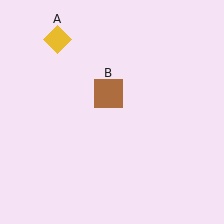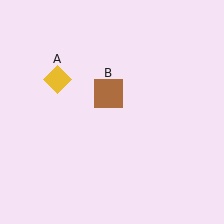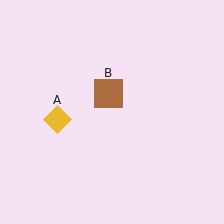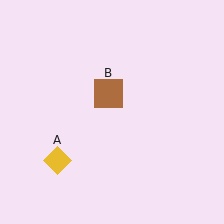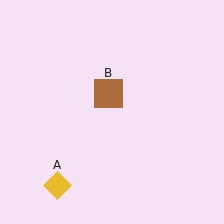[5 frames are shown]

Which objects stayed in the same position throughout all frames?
Brown square (object B) remained stationary.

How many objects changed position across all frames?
1 object changed position: yellow diamond (object A).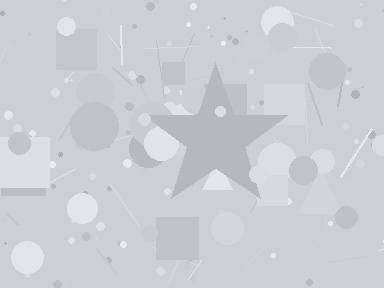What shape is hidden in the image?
A star is hidden in the image.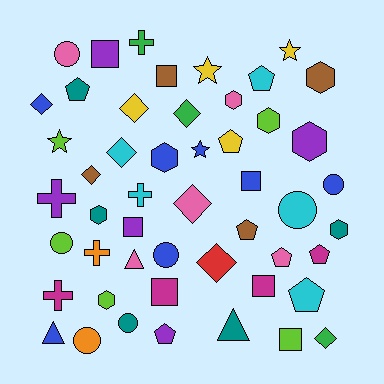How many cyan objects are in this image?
There are 5 cyan objects.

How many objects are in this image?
There are 50 objects.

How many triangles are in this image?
There are 3 triangles.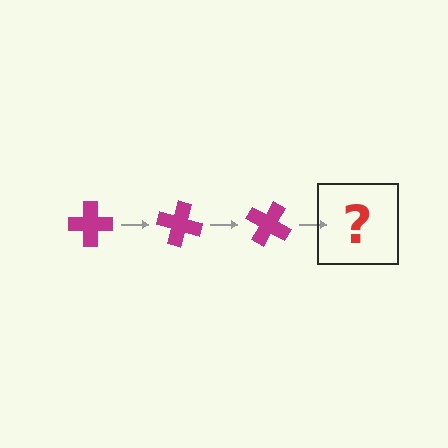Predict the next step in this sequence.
The next step is a magenta cross rotated 45 degrees.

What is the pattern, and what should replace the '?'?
The pattern is that the cross rotates 15 degrees each step. The '?' should be a magenta cross rotated 45 degrees.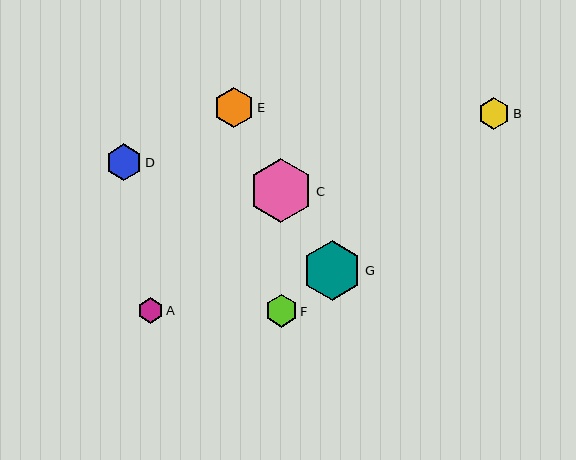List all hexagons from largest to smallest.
From largest to smallest: C, G, E, D, F, B, A.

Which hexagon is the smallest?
Hexagon A is the smallest with a size of approximately 25 pixels.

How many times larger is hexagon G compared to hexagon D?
Hexagon G is approximately 1.6 times the size of hexagon D.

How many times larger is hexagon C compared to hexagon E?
Hexagon C is approximately 1.6 times the size of hexagon E.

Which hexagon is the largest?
Hexagon C is the largest with a size of approximately 64 pixels.